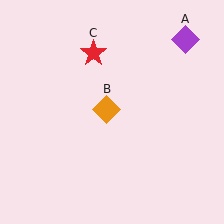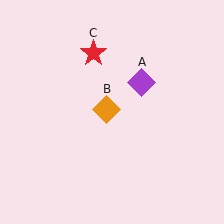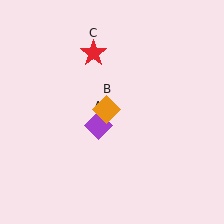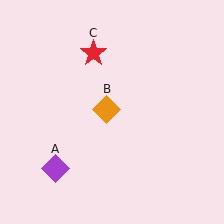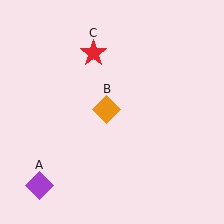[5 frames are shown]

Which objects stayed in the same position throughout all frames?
Orange diamond (object B) and red star (object C) remained stationary.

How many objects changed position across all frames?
1 object changed position: purple diamond (object A).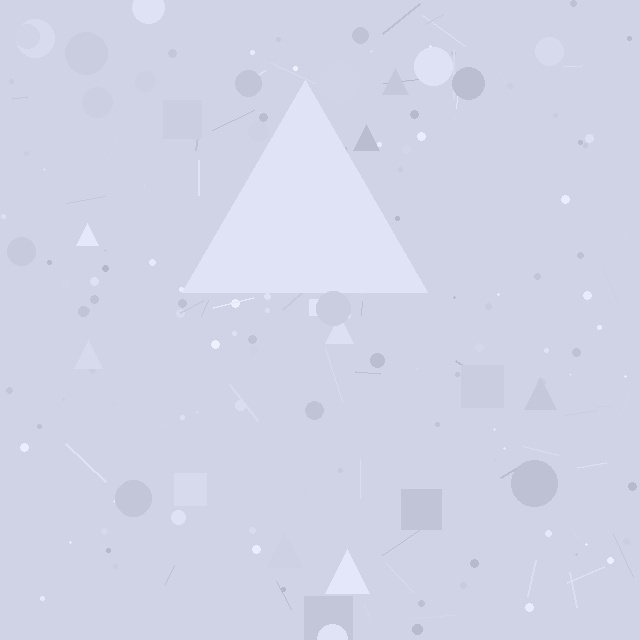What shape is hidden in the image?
A triangle is hidden in the image.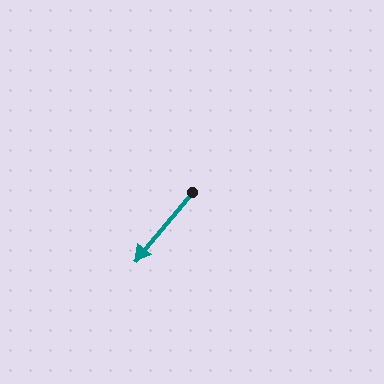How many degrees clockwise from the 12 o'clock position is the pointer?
Approximately 220 degrees.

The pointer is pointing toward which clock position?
Roughly 7 o'clock.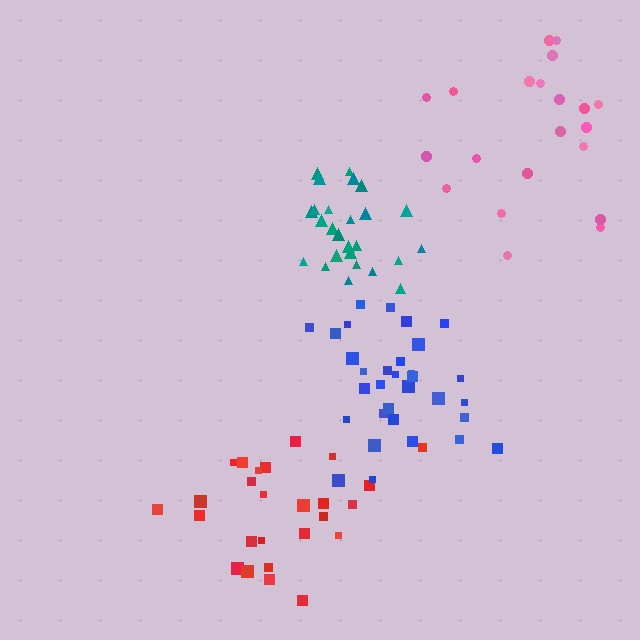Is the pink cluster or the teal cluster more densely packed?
Teal.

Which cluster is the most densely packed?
Teal.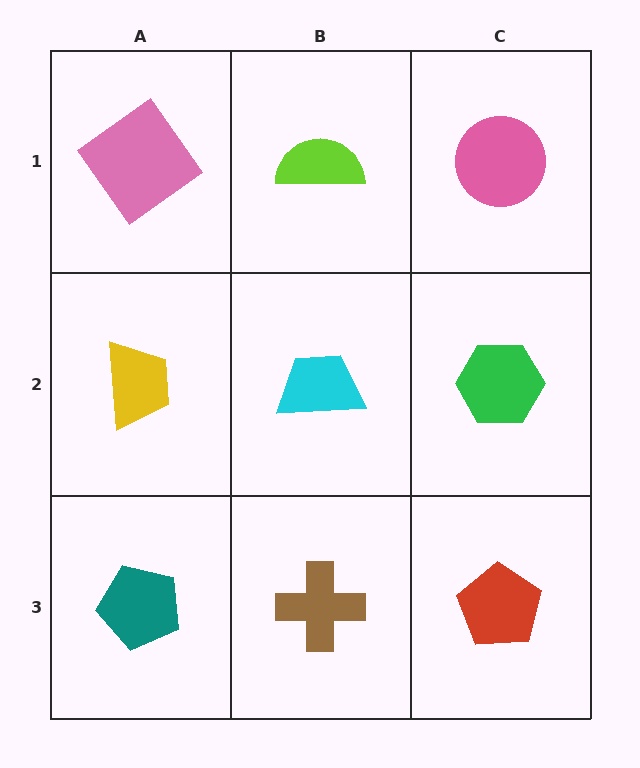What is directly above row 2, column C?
A pink circle.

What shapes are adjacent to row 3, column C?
A green hexagon (row 2, column C), a brown cross (row 3, column B).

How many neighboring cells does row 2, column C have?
3.